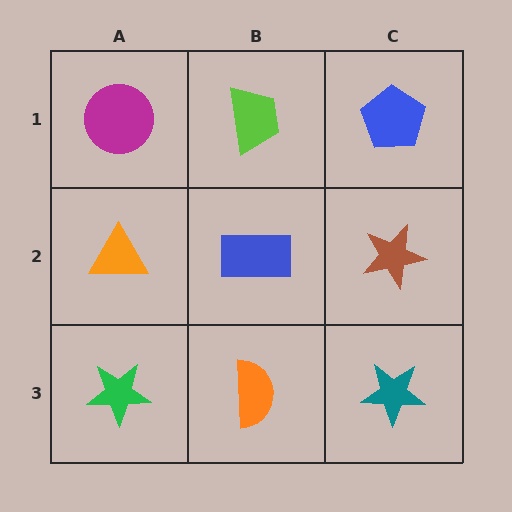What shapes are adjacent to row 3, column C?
A brown star (row 2, column C), an orange semicircle (row 3, column B).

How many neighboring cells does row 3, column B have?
3.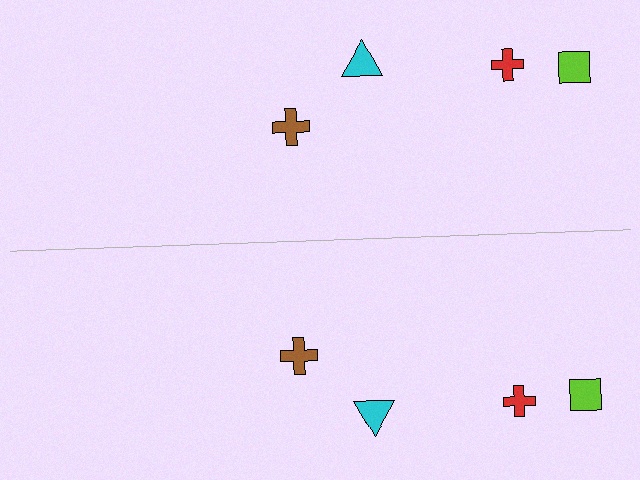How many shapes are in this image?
There are 8 shapes in this image.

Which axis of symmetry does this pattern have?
The pattern has a horizontal axis of symmetry running through the center of the image.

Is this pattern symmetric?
Yes, this pattern has bilateral (reflection) symmetry.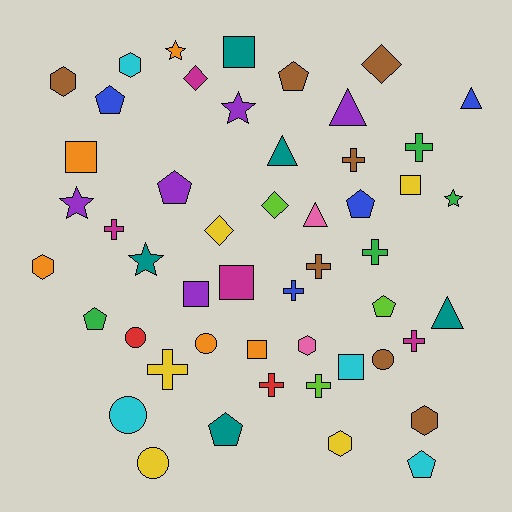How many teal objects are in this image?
There are 5 teal objects.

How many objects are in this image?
There are 50 objects.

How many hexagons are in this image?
There are 6 hexagons.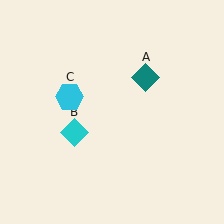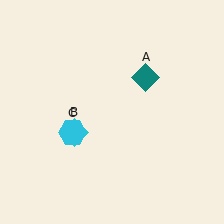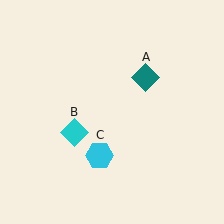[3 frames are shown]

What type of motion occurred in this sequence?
The cyan hexagon (object C) rotated counterclockwise around the center of the scene.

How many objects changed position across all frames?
1 object changed position: cyan hexagon (object C).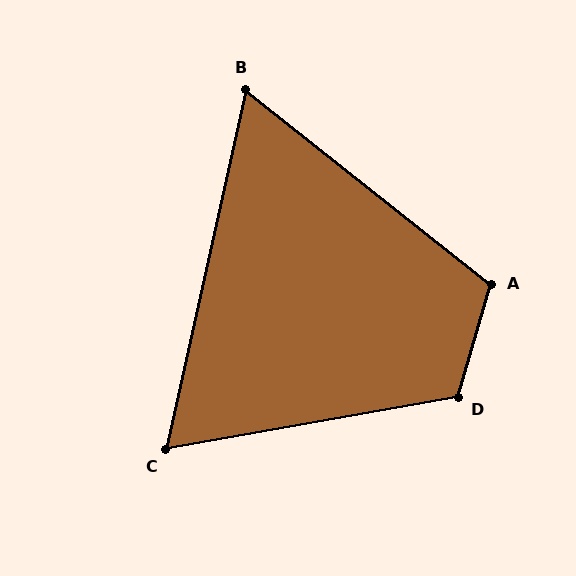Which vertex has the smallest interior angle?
B, at approximately 64 degrees.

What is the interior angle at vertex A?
Approximately 113 degrees (obtuse).